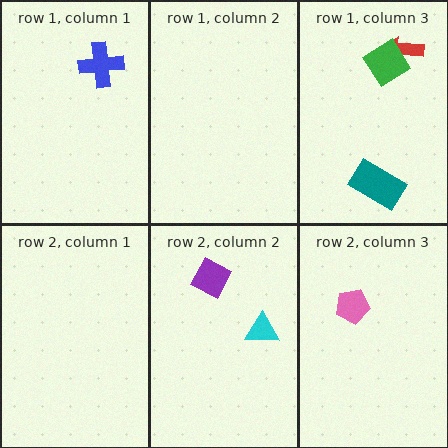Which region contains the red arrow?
The row 1, column 3 region.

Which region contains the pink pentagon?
The row 2, column 3 region.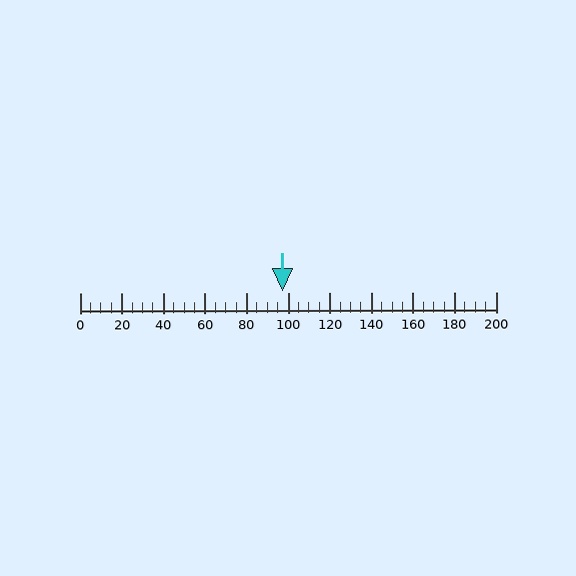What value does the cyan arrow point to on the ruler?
The cyan arrow points to approximately 97.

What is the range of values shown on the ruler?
The ruler shows values from 0 to 200.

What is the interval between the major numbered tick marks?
The major tick marks are spaced 20 units apart.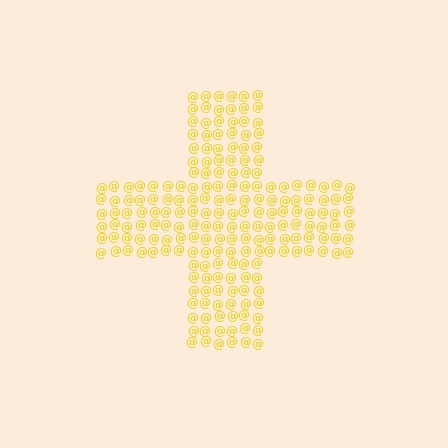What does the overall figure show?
The overall figure shows a cross.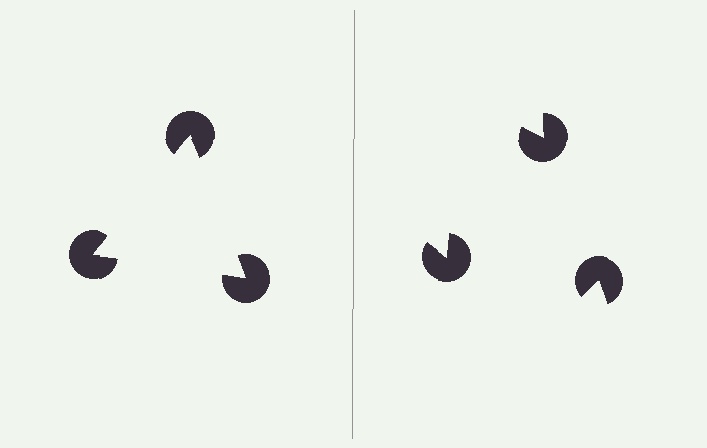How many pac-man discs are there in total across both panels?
6 — 3 on each side.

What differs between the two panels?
The pac-man discs are positioned identically on both sides; only the wedge orientations differ. On the left they align to a triangle; on the right they are misaligned.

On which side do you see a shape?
An illusory triangle appears on the left side. On the right side the wedge cuts are rotated, so no coherent shape forms.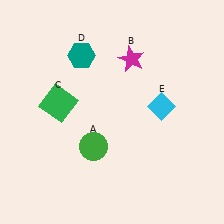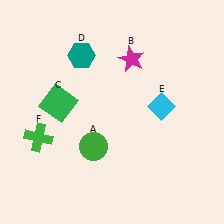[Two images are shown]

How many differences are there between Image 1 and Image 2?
There is 1 difference between the two images.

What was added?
A green cross (F) was added in Image 2.